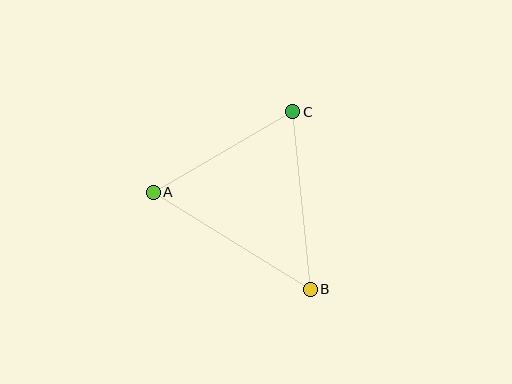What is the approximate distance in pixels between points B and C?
The distance between B and C is approximately 178 pixels.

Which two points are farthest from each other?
Points A and B are farthest from each other.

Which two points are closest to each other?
Points A and C are closest to each other.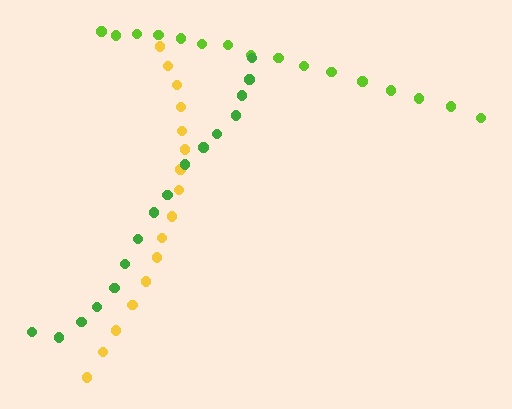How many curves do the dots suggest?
There are 3 distinct paths.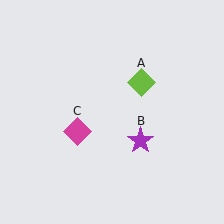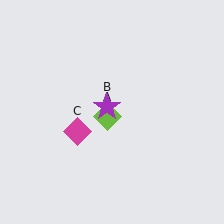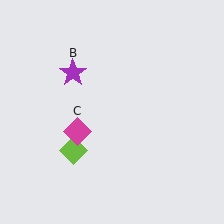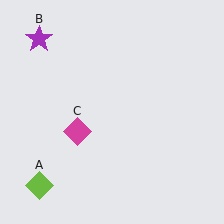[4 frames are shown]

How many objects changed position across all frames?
2 objects changed position: lime diamond (object A), purple star (object B).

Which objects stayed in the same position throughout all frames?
Magenta diamond (object C) remained stationary.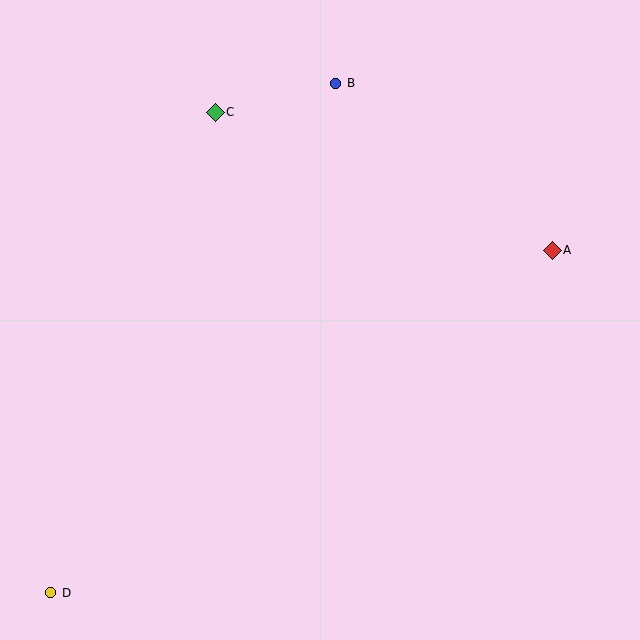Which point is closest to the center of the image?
Point C at (215, 112) is closest to the center.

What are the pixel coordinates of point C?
Point C is at (215, 112).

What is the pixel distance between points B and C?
The distance between B and C is 124 pixels.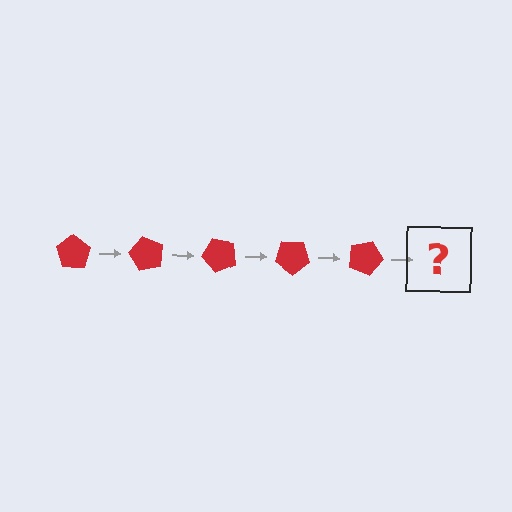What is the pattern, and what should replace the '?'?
The pattern is that the pentagon rotates 60 degrees each step. The '?' should be a red pentagon rotated 300 degrees.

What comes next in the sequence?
The next element should be a red pentagon rotated 300 degrees.